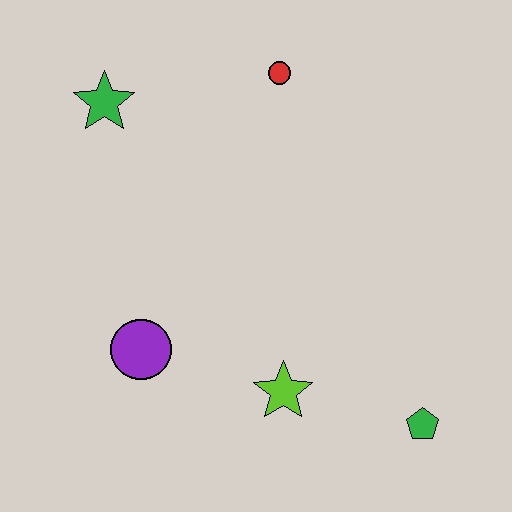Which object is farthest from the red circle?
The green pentagon is farthest from the red circle.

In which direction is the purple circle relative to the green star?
The purple circle is below the green star.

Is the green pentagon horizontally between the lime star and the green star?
No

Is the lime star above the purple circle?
No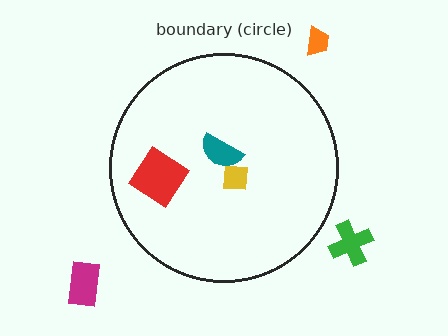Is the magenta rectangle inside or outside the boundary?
Outside.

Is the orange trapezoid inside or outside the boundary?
Outside.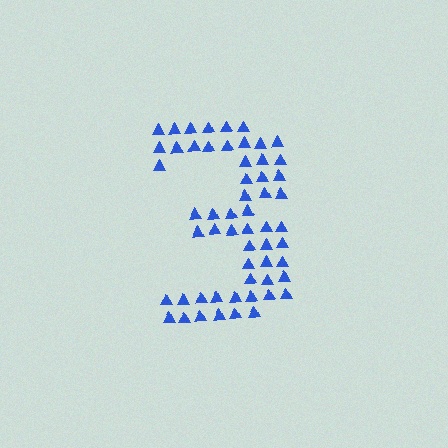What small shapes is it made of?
It is made of small triangles.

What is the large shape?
The large shape is the digit 3.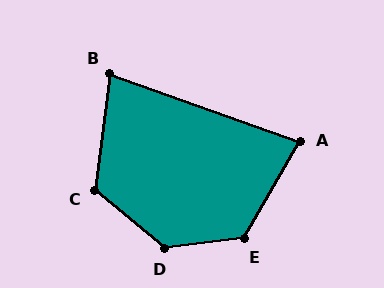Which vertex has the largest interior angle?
D, at approximately 133 degrees.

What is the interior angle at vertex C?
Approximately 122 degrees (obtuse).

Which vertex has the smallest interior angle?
B, at approximately 78 degrees.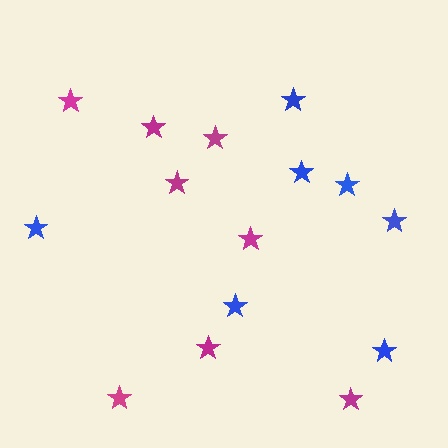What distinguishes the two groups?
There are 2 groups: one group of blue stars (7) and one group of magenta stars (8).